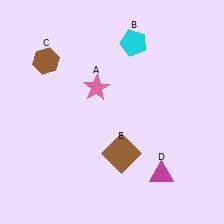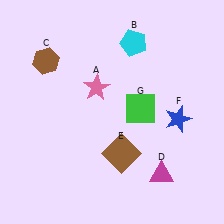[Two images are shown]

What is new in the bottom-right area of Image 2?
A blue star (F) was added in the bottom-right area of Image 2.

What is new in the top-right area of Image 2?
A green square (G) was added in the top-right area of Image 2.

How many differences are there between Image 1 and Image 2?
There are 2 differences between the two images.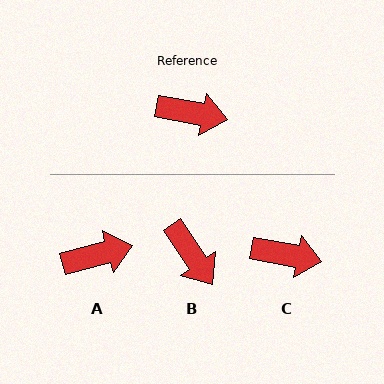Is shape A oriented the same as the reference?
No, it is off by about 26 degrees.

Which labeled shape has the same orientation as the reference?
C.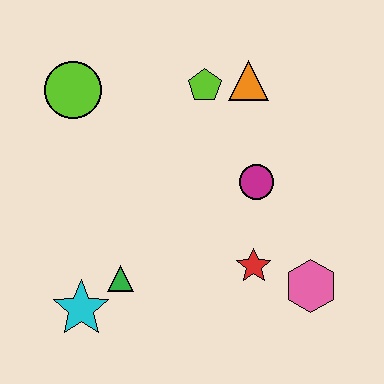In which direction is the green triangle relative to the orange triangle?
The green triangle is below the orange triangle.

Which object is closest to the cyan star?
The green triangle is closest to the cyan star.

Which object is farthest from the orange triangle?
The cyan star is farthest from the orange triangle.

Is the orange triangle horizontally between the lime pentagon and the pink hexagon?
Yes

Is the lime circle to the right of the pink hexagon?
No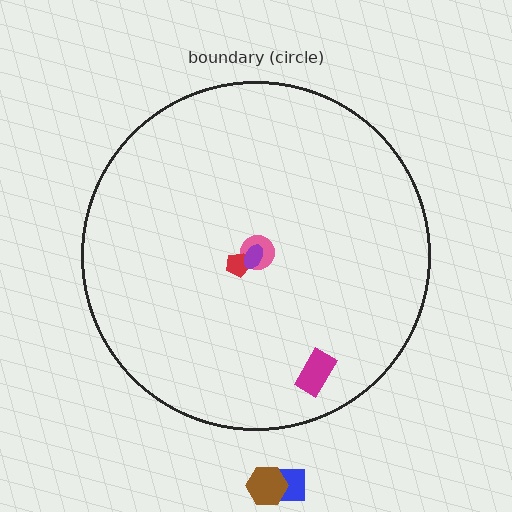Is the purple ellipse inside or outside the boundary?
Inside.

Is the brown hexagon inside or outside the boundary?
Outside.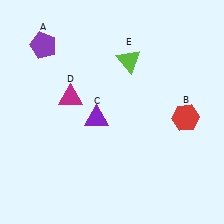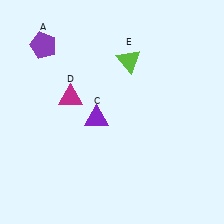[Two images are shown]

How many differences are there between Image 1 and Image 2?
There is 1 difference between the two images.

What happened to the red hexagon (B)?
The red hexagon (B) was removed in Image 2. It was in the bottom-right area of Image 1.